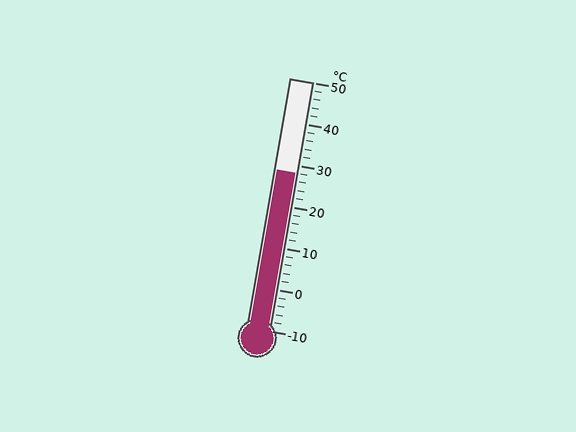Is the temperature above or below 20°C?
The temperature is above 20°C.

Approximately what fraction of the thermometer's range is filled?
The thermometer is filled to approximately 65% of its range.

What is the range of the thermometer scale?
The thermometer scale ranges from -10°C to 50°C.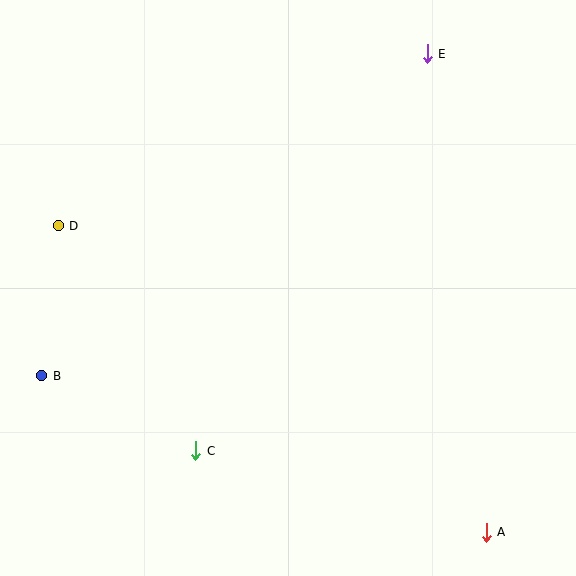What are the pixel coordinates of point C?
Point C is at (196, 451).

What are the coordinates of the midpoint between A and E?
The midpoint between A and E is at (457, 293).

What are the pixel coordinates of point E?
Point E is at (427, 54).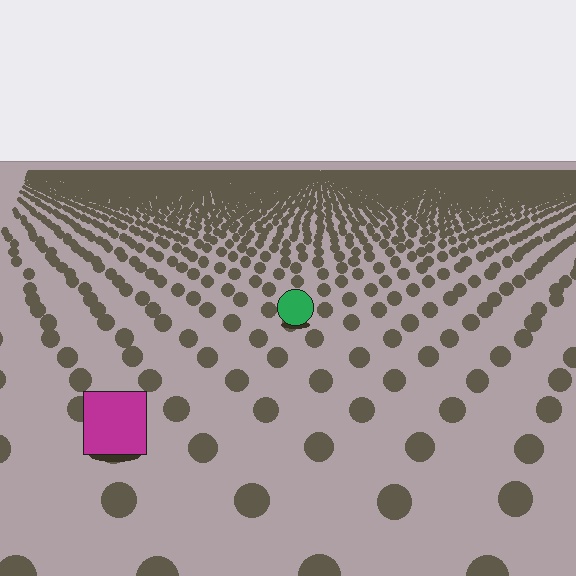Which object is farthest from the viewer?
The green circle is farthest from the viewer. It appears smaller and the ground texture around it is denser.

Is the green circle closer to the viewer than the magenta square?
No. The magenta square is closer — you can tell from the texture gradient: the ground texture is coarser near it.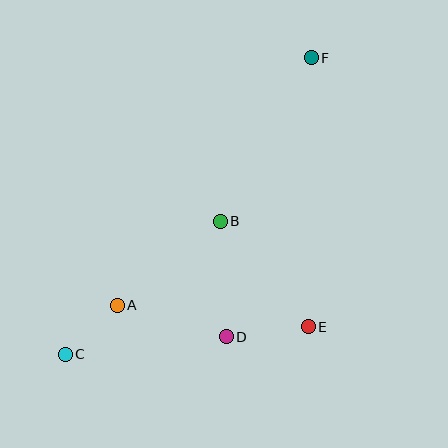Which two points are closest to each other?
Points A and C are closest to each other.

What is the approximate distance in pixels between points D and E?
The distance between D and E is approximately 82 pixels.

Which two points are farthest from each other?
Points C and F are farthest from each other.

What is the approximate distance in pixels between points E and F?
The distance between E and F is approximately 269 pixels.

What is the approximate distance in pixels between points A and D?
The distance between A and D is approximately 113 pixels.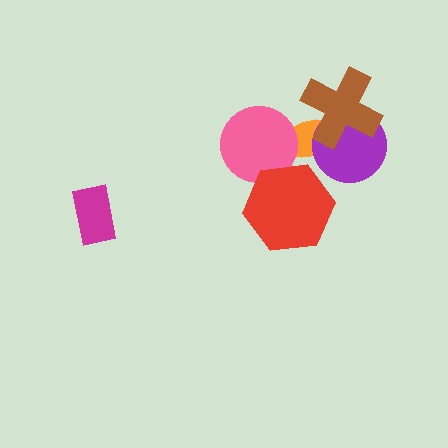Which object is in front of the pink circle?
The red hexagon is in front of the pink circle.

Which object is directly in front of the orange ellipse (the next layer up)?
The purple circle is directly in front of the orange ellipse.